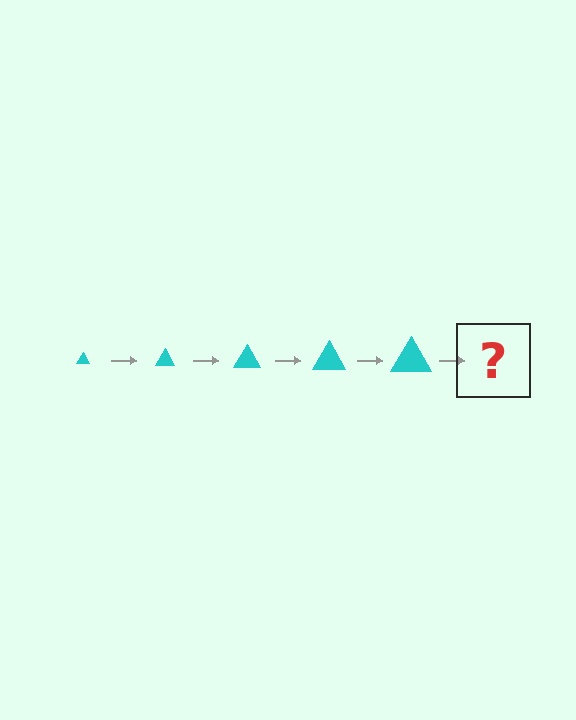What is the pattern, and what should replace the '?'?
The pattern is that the triangle gets progressively larger each step. The '?' should be a cyan triangle, larger than the previous one.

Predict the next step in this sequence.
The next step is a cyan triangle, larger than the previous one.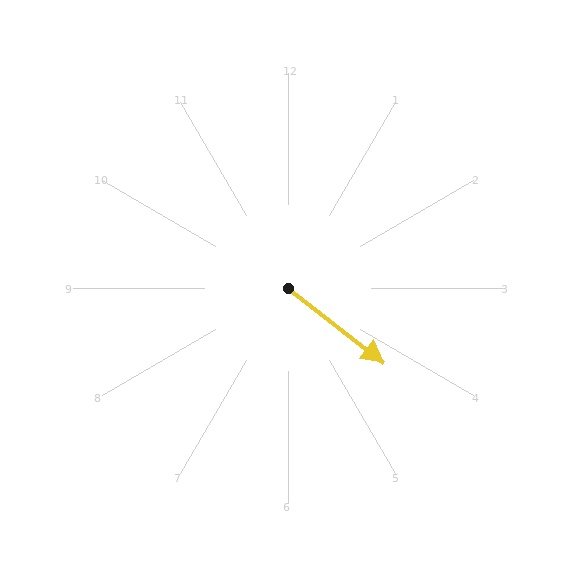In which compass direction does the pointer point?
Southeast.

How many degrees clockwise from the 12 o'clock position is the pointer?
Approximately 128 degrees.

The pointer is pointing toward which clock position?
Roughly 4 o'clock.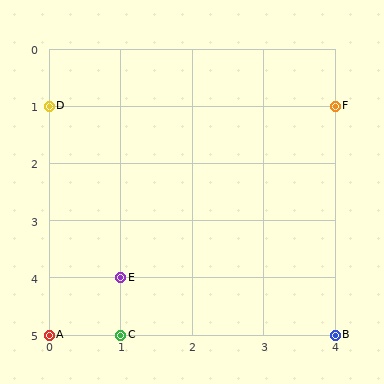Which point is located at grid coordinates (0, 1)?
Point D is at (0, 1).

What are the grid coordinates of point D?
Point D is at grid coordinates (0, 1).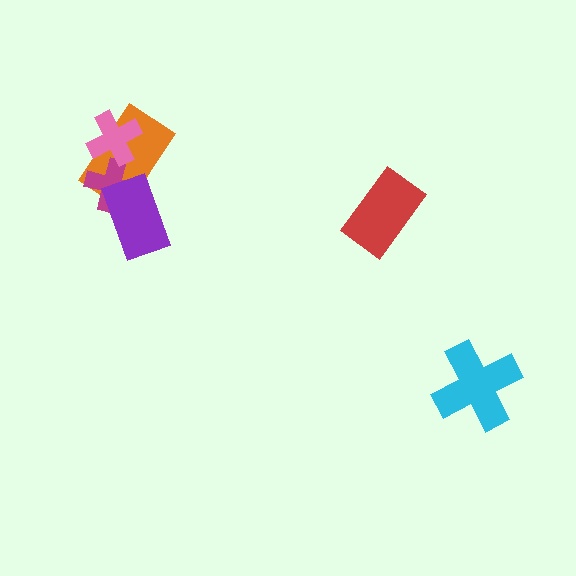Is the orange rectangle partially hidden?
Yes, it is partially covered by another shape.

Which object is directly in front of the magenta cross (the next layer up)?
The pink cross is directly in front of the magenta cross.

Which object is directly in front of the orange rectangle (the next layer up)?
The magenta cross is directly in front of the orange rectangle.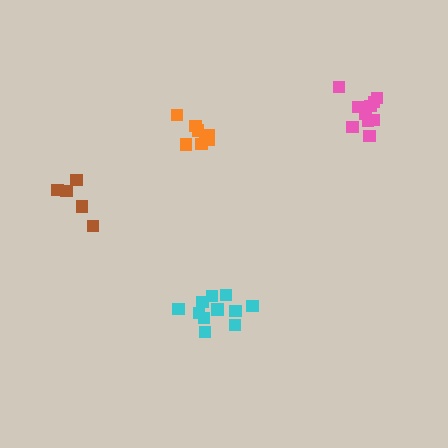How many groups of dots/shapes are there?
There are 4 groups.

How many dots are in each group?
Group 1: 10 dots, Group 2: 8 dots, Group 3: 5 dots, Group 4: 11 dots (34 total).